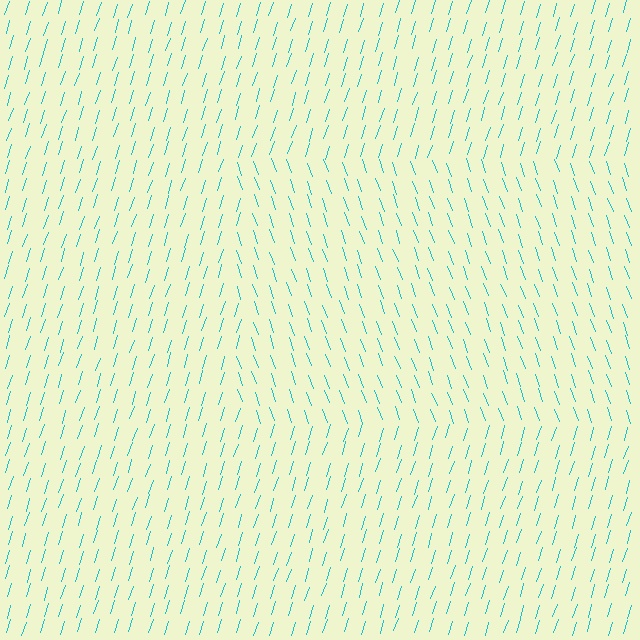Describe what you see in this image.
The image is filled with small cyan line segments. A rectangle region in the image has lines oriented differently from the surrounding lines, creating a visible texture boundary.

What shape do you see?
I see a rectangle.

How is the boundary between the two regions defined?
The boundary is defined purely by a change in line orientation (approximately 37 degrees difference). All lines are the same color and thickness.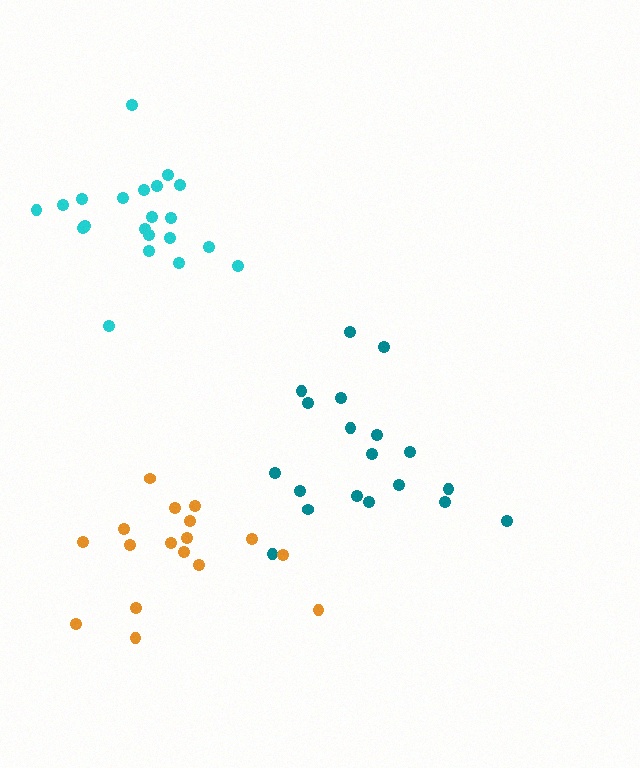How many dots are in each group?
Group 1: 21 dots, Group 2: 19 dots, Group 3: 17 dots (57 total).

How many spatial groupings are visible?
There are 3 spatial groupings.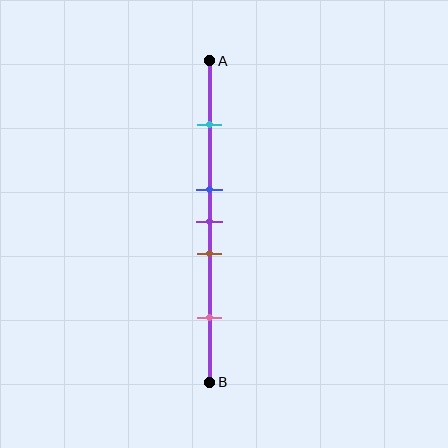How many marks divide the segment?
There are 5 marks dividing the segment.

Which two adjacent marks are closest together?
The blue and purple marks are the closest adjacent pair.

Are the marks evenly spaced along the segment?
No, the marks are not evenly spaced.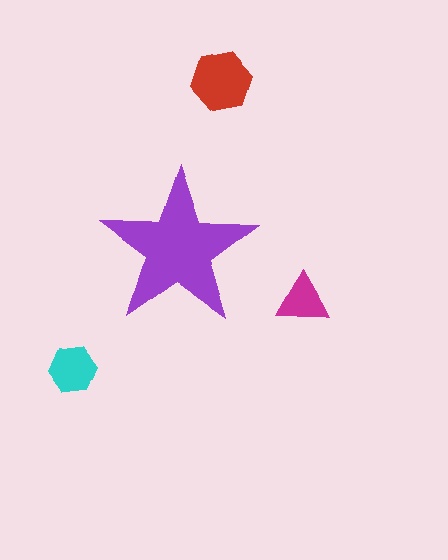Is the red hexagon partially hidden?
No, the red hexagon is fully visible.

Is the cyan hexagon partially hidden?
No, the cyan hexagon is fully visible.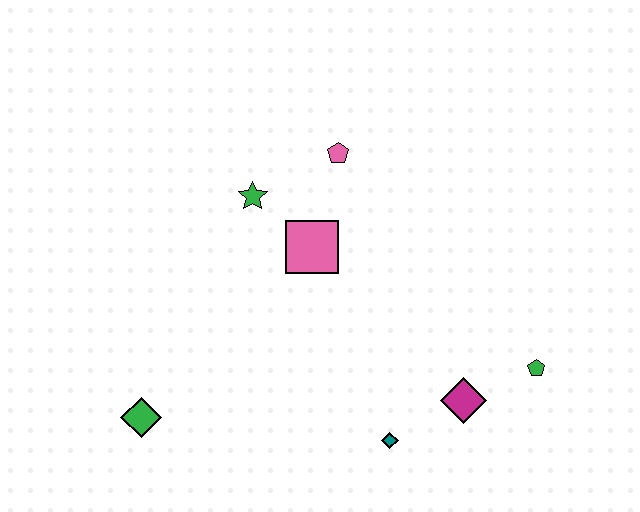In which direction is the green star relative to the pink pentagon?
The green star is to the left of the pink pentagon.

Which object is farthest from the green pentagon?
The green diamond is farthest from the green pentagon.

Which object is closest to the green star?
The pink square is closest to the green star.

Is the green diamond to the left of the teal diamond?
Yes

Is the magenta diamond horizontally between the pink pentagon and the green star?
No